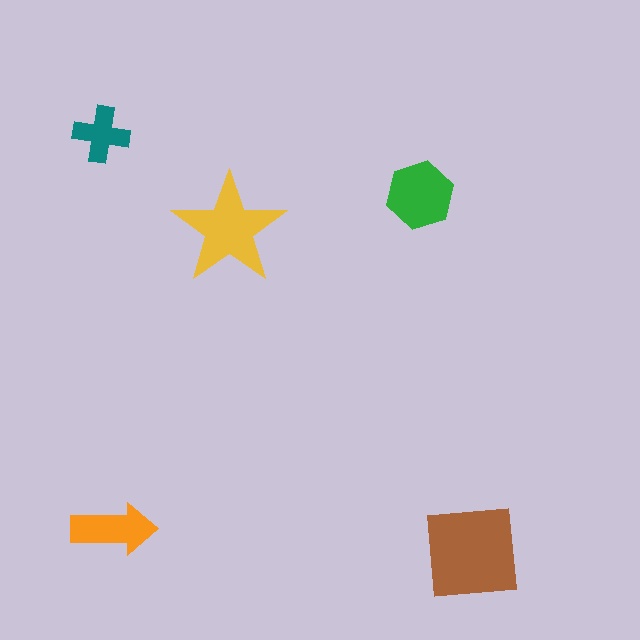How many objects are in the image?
There are 5 objects in the image.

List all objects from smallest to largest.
The teal cross, the orange arrow, the green hexagon, the yellow star, the brown square.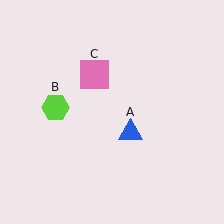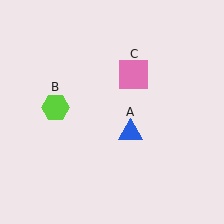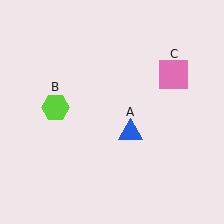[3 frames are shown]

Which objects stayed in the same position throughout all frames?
Blue triangle (object A) and lime hexagon (object B) remained stationary.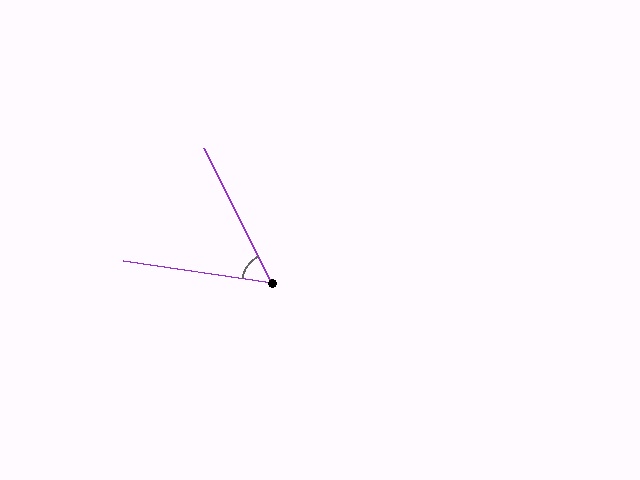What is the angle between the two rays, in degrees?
Approximately 55 degrees.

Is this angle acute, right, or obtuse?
It is acute.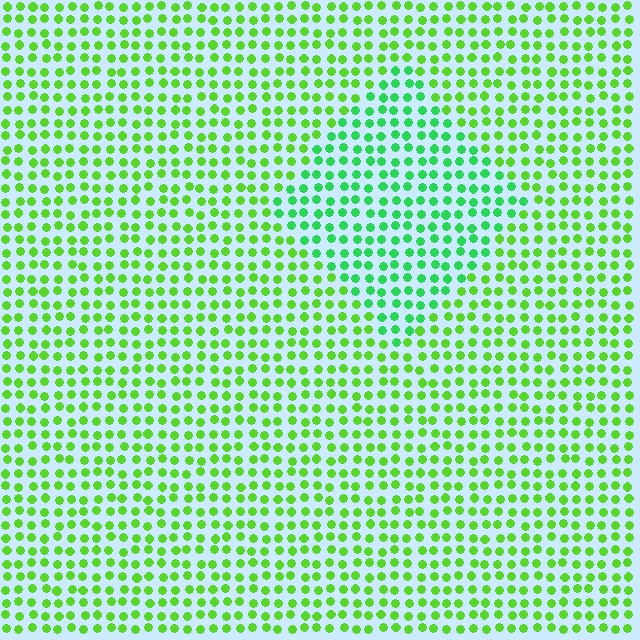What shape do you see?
I see a diamond.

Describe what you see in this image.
The image is filled with small lime elements in a uniform arrangement. A diamond-shaped region is visible where the elements are tinted to a slightly different hue, forming a subtle color boundary.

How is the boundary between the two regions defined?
The boundary is defined purely by a slight shift in hue (about 32 degrees). Spacing, size, and orientation are identical on both sides.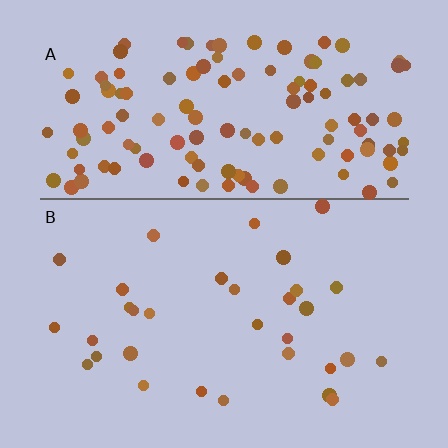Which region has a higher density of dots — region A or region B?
A (the top).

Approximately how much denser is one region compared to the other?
Approximately 3.8× — region A over region B.